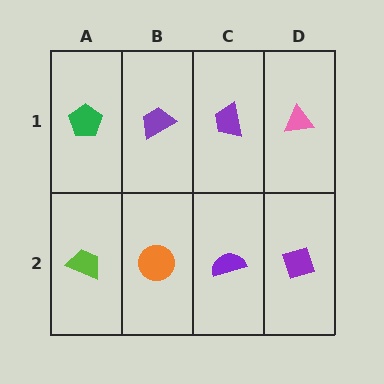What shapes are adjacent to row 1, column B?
An orange circle (row 2, column B), a green pentagon (row 1, column A), a purple trapezoid (row 1, column C).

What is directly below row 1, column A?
A lime trapezoid.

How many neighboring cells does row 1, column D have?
2.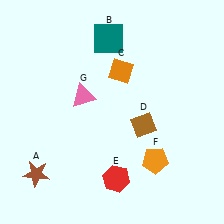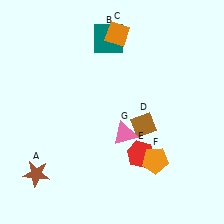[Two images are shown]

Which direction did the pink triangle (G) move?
The pink triangle (G) moved right.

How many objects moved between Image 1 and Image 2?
3 objects moved between the two images.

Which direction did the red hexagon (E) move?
The red hexagon (E) moved up.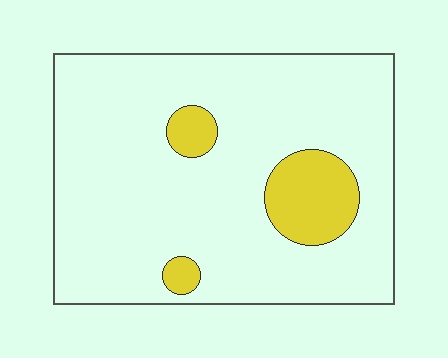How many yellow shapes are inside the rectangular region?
3.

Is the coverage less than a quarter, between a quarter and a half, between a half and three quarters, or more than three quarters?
Less than a quarter.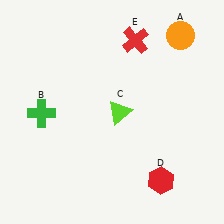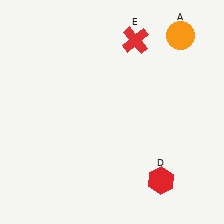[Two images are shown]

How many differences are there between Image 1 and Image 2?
There are 2 differences between the two images.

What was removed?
The lime triangle (C), the green cross (B) were removed in Image 2.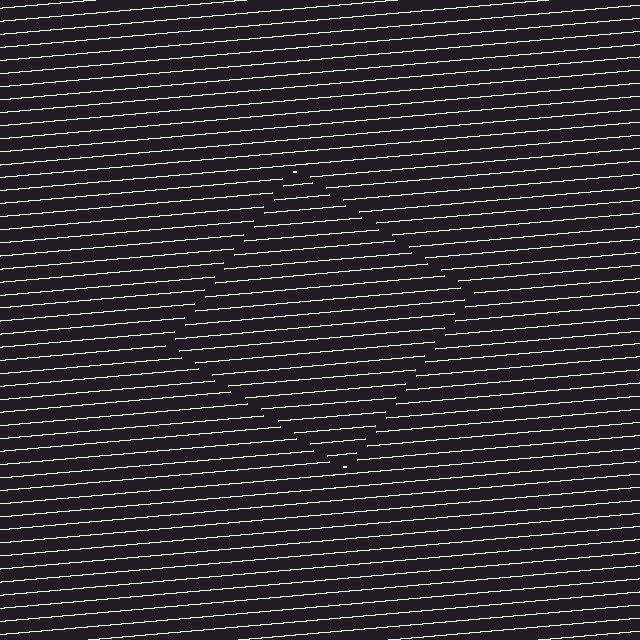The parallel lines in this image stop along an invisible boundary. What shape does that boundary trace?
An illusory square. The interior of the shape contains the same grating, shifted by half a period — the contour is defined by the phase discontinuity where line-ends from the inner and outer gratings abut.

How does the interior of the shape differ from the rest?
The interior of the shape contains the same grating, shifted by half a period — the contour is defined by the phase discontinuity where line-ends from the inner and outer gratings abut.